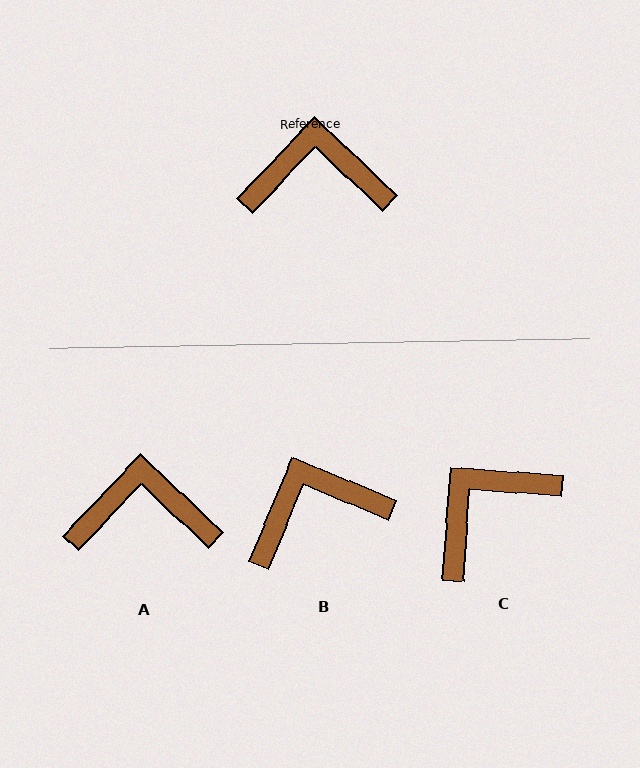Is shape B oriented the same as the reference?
No, it is off by about 21 degrees.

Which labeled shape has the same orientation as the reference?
A.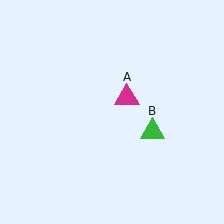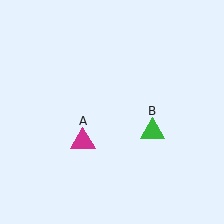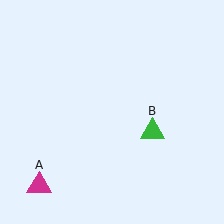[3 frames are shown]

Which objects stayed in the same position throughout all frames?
Green triangle (object B) remained stationary.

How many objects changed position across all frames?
1 object changed position: magenta triangle (object A).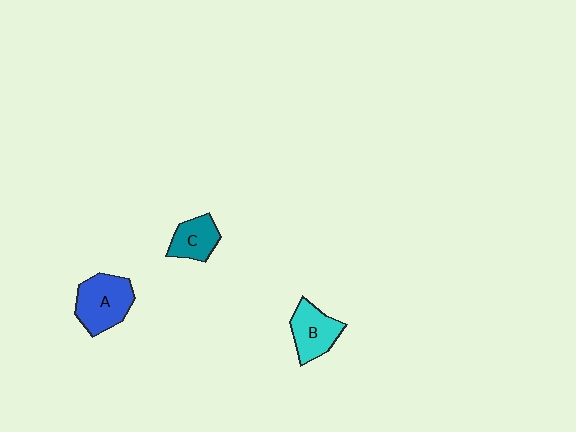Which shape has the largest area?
Shape A (blue).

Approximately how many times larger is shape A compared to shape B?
Approximately 1.2 times.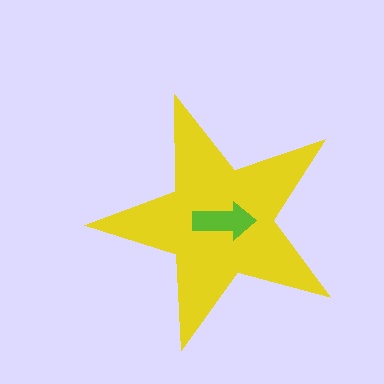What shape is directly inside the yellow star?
The lime arrow.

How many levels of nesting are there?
2.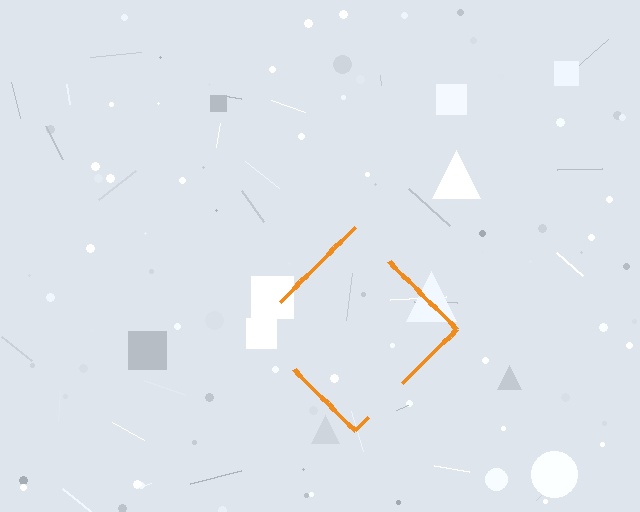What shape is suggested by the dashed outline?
The dashed outline suggests a diamond.